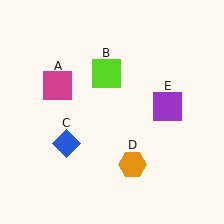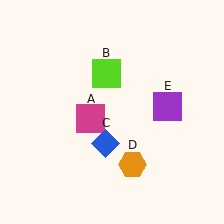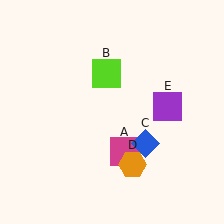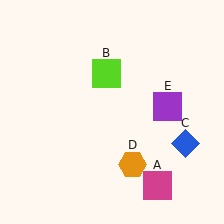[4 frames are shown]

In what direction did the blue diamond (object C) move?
The blue diamond (object C) moved right.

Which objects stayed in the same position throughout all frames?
Lime square (object B) and orange hexagon (object D) and purple square (object E) remained stationary.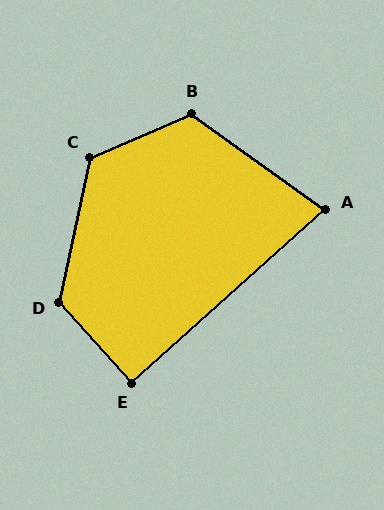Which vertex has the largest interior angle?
D, at approximately 126 degrees.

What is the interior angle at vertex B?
Approximately 121 degrees (obtuse).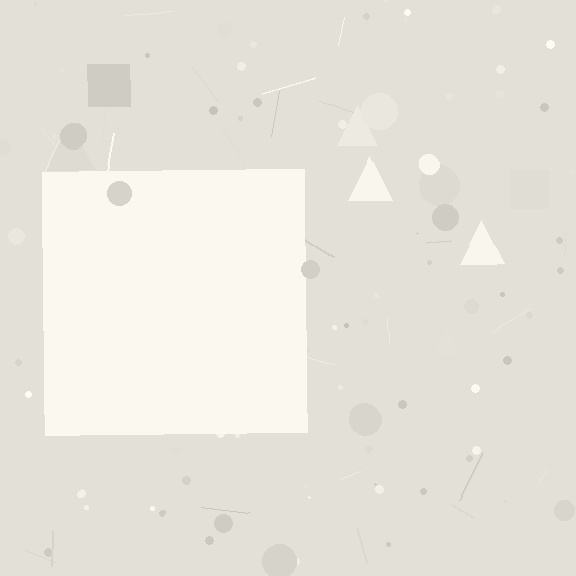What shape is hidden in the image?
A square is hidden in the image.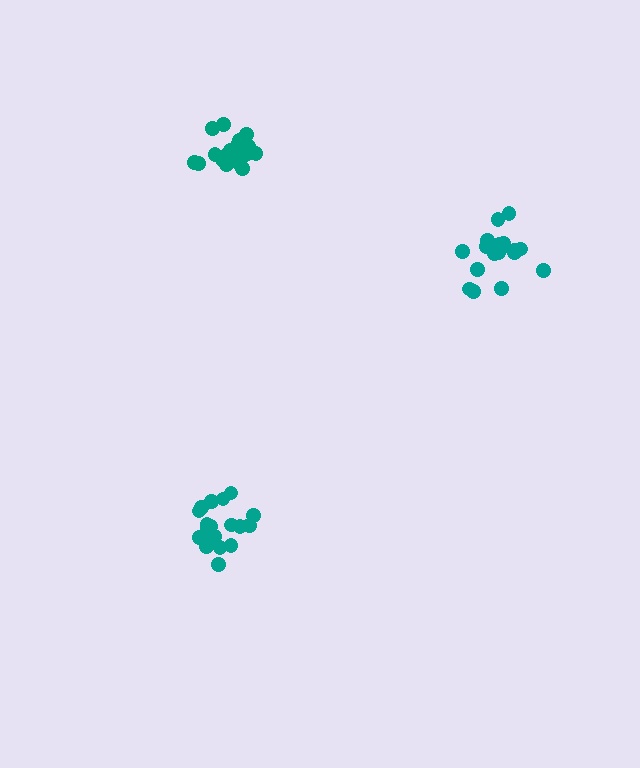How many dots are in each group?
Group 1: 18 dots, Group 2: 18 dots, Group 3: 19 dots (55 total).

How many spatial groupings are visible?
There are 3 spatial groupings.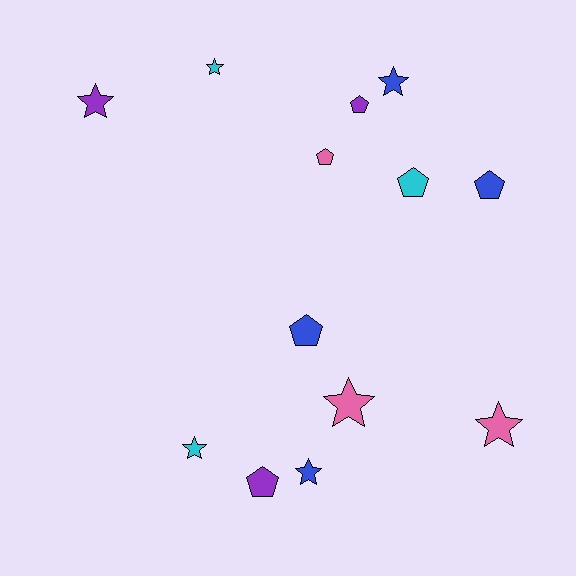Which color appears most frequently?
Blue, with 4 objects.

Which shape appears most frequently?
Star, with 7 objects.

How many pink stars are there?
There are 2 pink stars.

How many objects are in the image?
There are 13 objects.